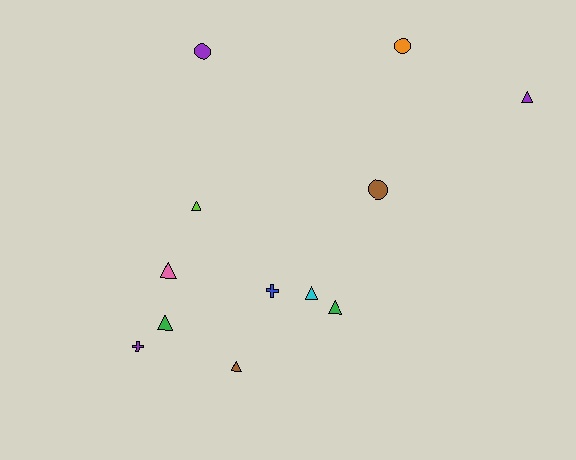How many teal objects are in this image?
There are no teal objects.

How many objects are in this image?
There are 12 objects.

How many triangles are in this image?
There are 7 triangles.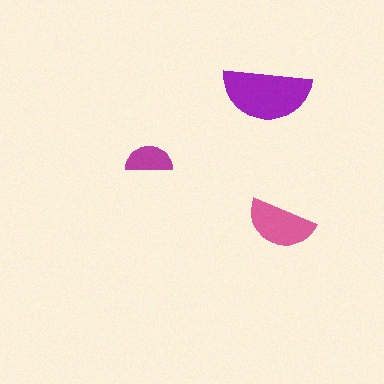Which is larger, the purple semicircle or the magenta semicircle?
The purple one.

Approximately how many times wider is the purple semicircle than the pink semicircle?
About 1.5 times wider.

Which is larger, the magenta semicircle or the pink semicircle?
The pink one.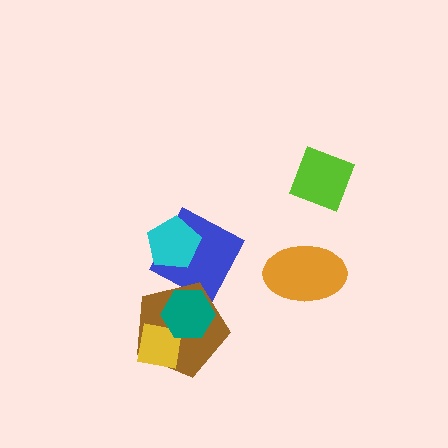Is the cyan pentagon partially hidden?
No, no other shape covers it.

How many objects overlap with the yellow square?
2 objects overlap with the yellow square.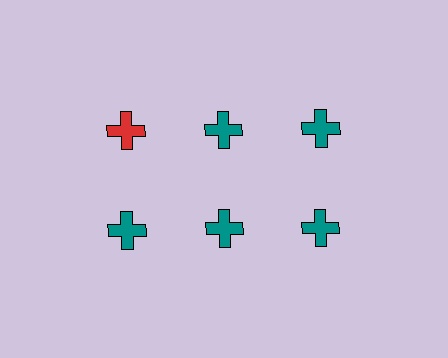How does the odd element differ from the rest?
It has a different color: red instead of teal.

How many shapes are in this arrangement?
There are 6 shapes arranged in a grid pattern.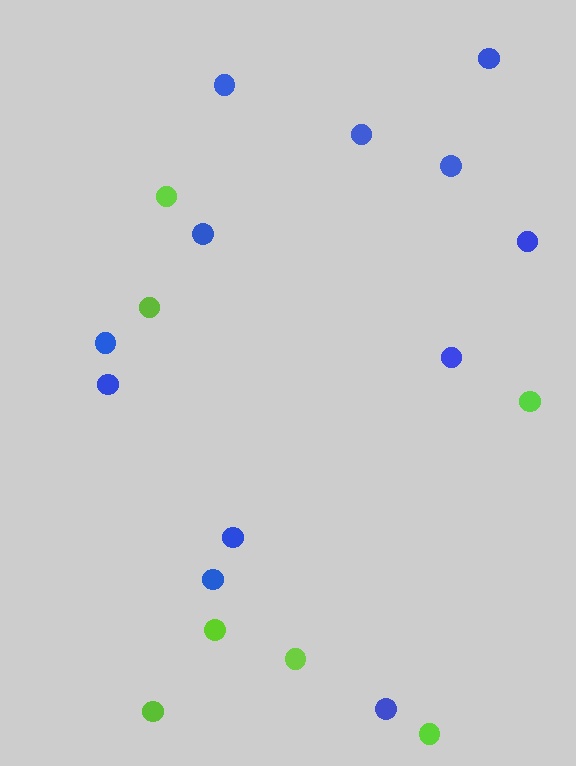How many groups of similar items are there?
There are 2 groups: one group of blue circles (12) and one group of lime circles (7).